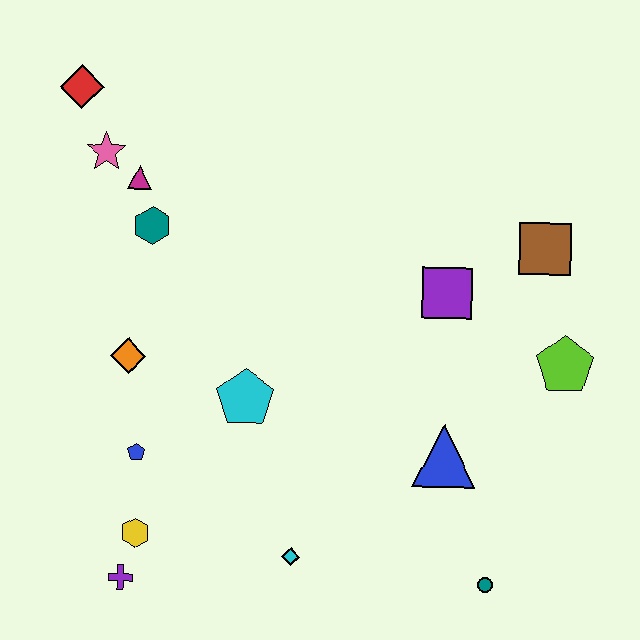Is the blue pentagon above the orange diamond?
No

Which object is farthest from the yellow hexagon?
The brown square is farthest from the yellow hexagon.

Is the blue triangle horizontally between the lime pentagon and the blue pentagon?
Yes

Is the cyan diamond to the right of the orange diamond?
Yes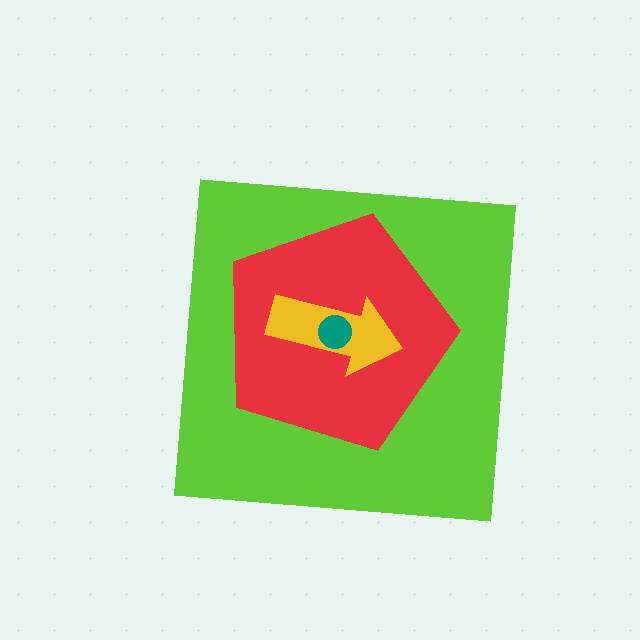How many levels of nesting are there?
4.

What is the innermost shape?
The teal circle.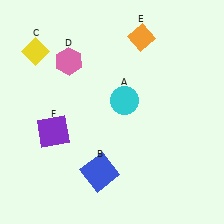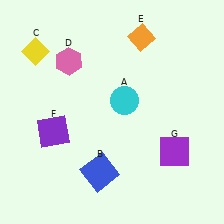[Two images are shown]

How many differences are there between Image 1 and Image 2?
There is 1 difference between the two images.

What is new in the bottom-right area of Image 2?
A purple square (G) was added in the bottom-right area of Image 2.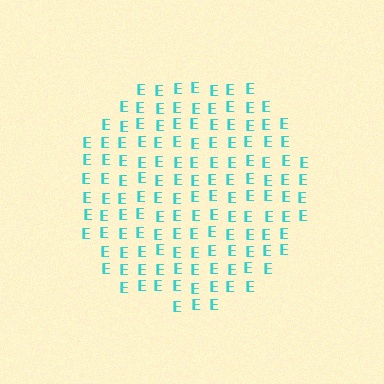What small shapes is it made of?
It is made of small letter E's.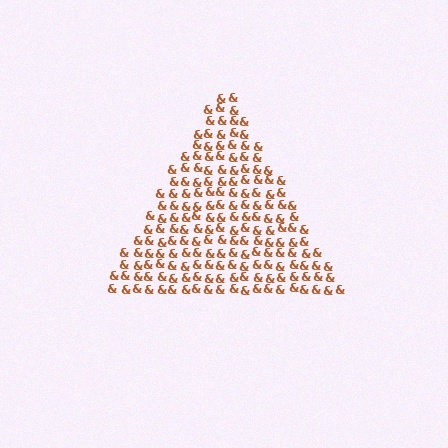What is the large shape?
The large shape is a triangle.